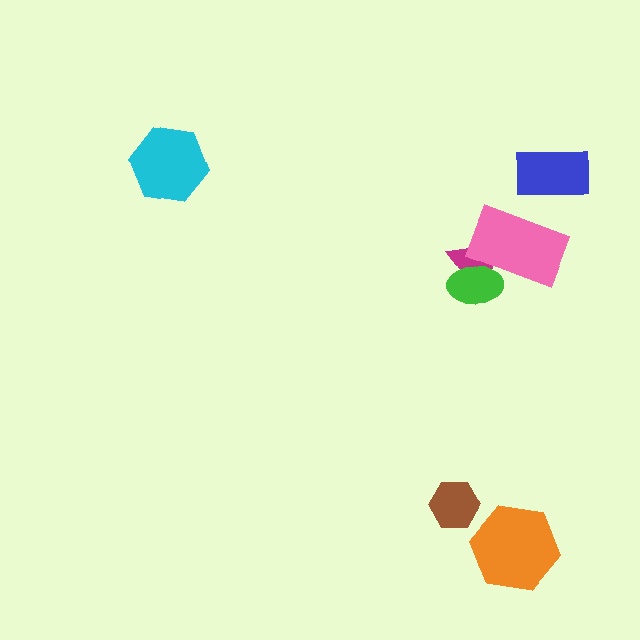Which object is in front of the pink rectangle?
The green ellipse is in front of the pink rectangle.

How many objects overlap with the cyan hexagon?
0 objects overlap with the cyan hexagon.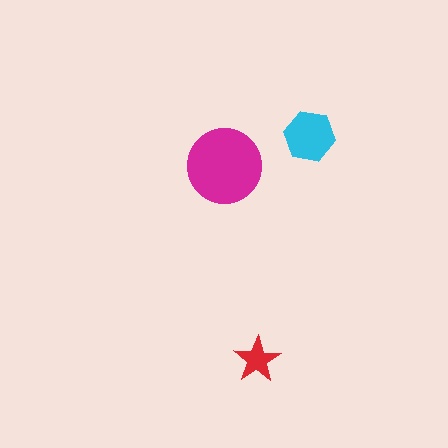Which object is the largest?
The magenta circle.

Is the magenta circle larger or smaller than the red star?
Larger.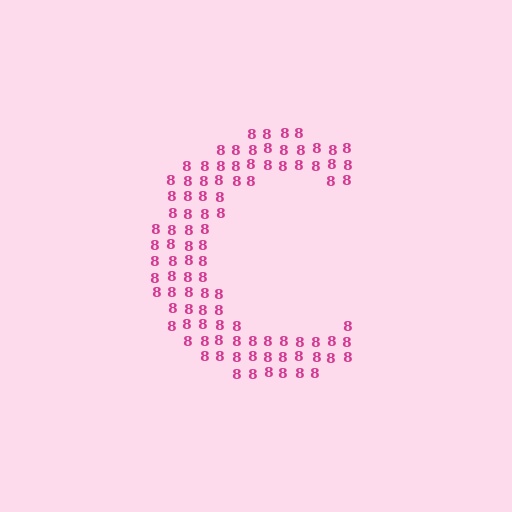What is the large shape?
The large shape is the letter C.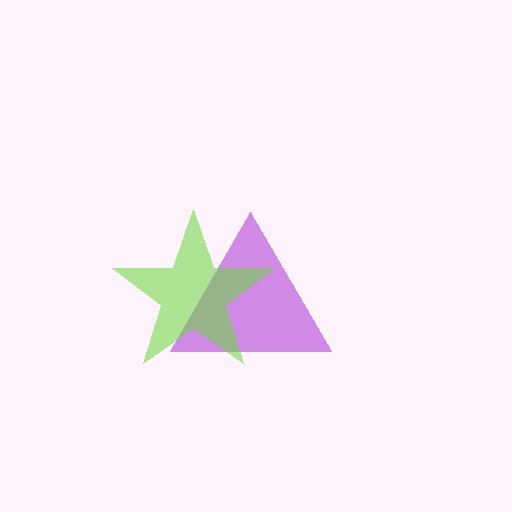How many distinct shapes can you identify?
There are 2 distinct shapes: a purple triangle, a lime star.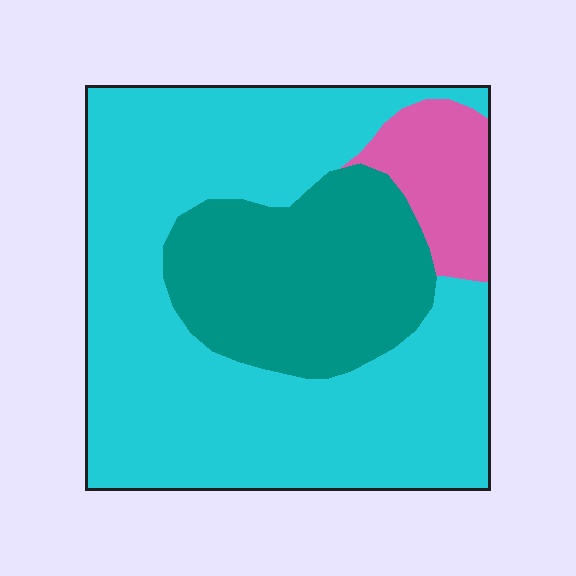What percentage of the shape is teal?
Teal takes up about one quarter (1/4) of the shape.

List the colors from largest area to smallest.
From largest to smallest: cyan, teal, pink.